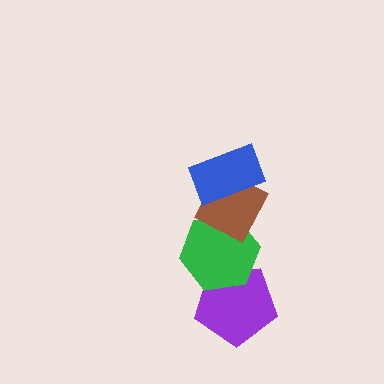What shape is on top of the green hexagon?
The brown diamond is on top of the green hexagon.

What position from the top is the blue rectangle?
The blue rectangle is 1st from the top.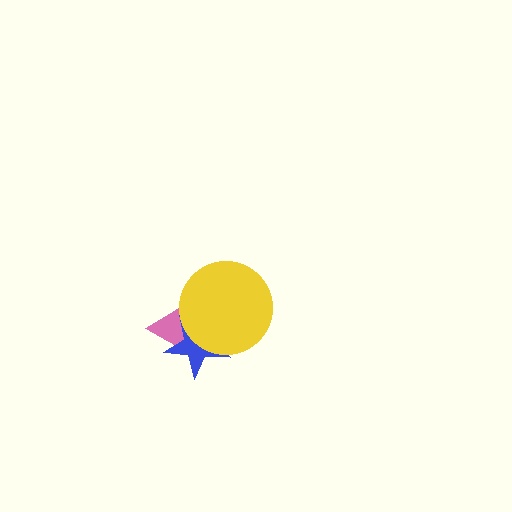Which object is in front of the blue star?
The yellow circle is in front of the blue star.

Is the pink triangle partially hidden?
Yes, it is partially covered by another shape.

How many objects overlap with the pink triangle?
2 objects overlap with the pink triangle.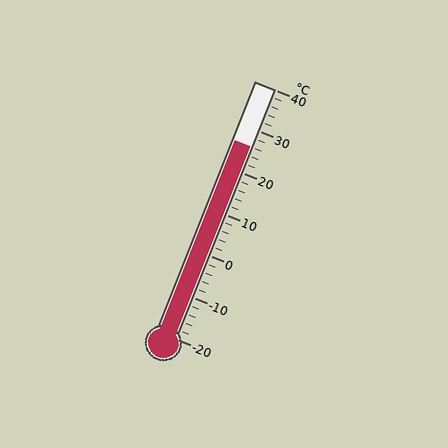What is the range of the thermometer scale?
The thermometer scale ranges from -20°C to 40°C.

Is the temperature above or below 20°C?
The temperature is above 20°C.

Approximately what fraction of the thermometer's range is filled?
The thermometer is filled to approximately 75% of its range.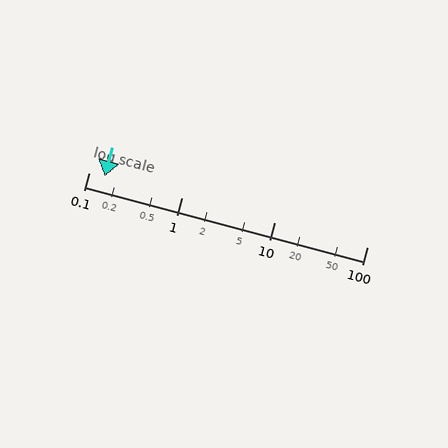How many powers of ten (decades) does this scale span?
The scale spans 3 decades, from 0.1 to 100.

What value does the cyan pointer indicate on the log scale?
The pointer indicates approximately 0.15.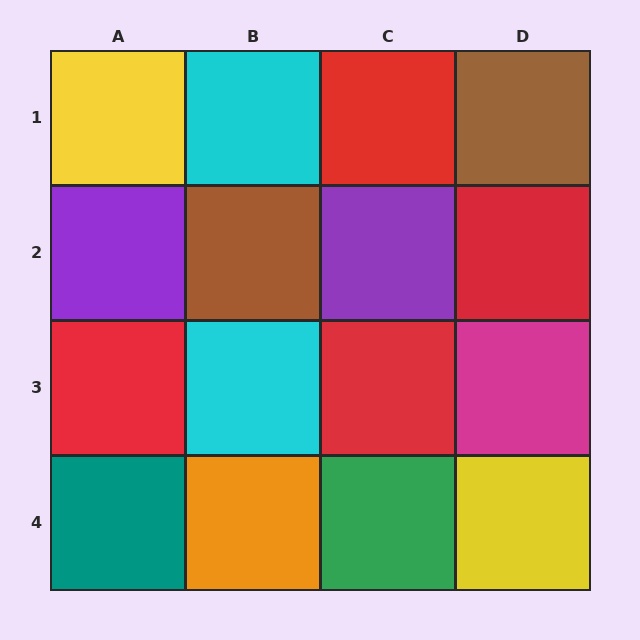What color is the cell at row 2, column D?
Red.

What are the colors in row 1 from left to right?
Yellow, cyan, red, brown.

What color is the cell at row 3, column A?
Red.